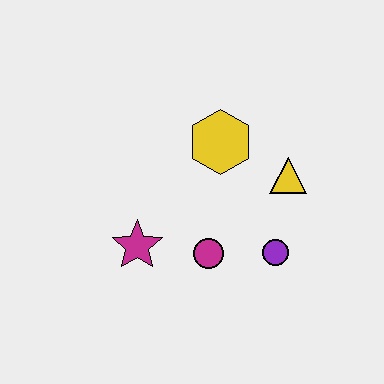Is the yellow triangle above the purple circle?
Yes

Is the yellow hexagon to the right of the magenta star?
Yes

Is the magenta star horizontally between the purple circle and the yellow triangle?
No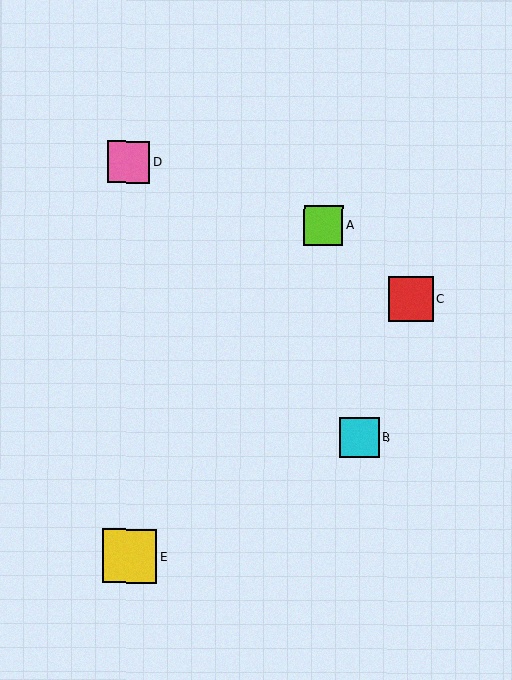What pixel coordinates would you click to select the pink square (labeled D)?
Click at (128, 162) to select the pink square D.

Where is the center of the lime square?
The center of the lime square is at (323, 226).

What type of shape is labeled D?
Shape D is a pink square.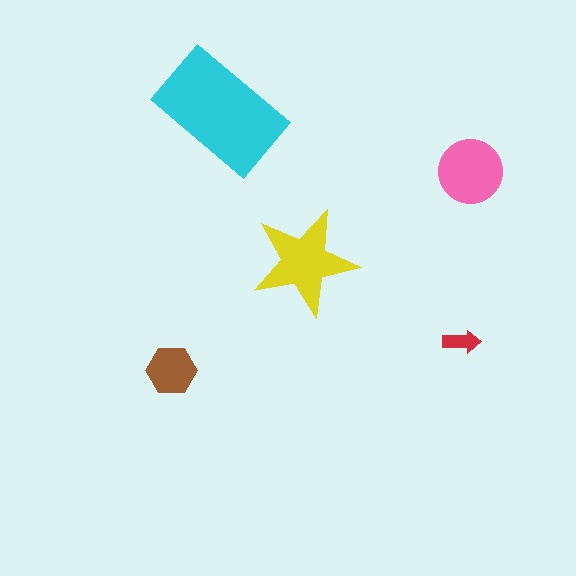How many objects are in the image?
There are 5 objects in the image.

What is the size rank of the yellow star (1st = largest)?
2nd.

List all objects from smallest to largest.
The red arrow, the brown hexagon, the pink circle, the yellow star, the cyan rectangle.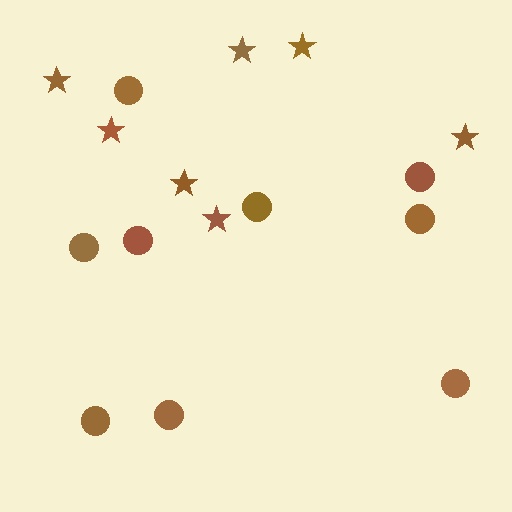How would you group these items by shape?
There are 2 groups: one group of stars (7) and one group of circles (9).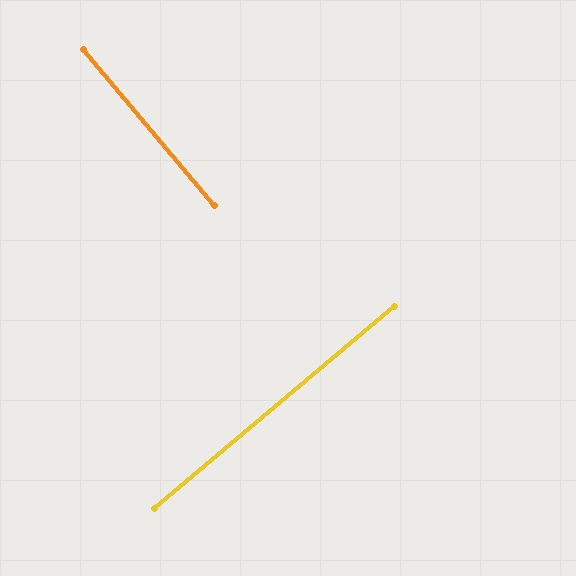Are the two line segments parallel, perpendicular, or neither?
Perpendicular — they meet at approximately 90°.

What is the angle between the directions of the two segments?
Approximately 90 degrees.